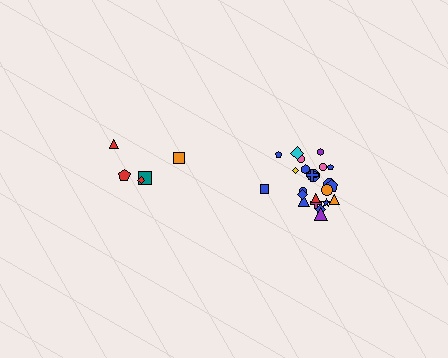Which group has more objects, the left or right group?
The right group.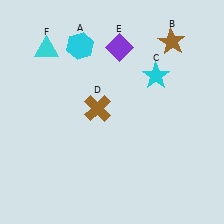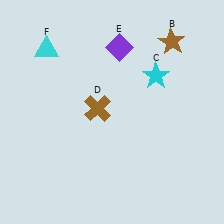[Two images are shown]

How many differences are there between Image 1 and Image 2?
There is 1 difference between the two images.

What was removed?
The cyan hexagon (A) was removed in Image 2.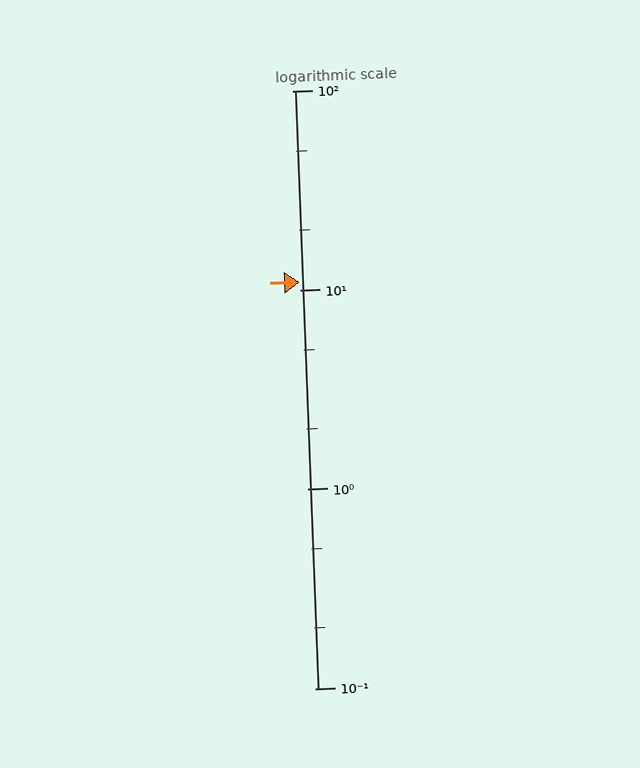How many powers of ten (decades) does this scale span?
The scale spans 3 decades, from 0.1 to 100.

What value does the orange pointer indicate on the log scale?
The pointer indicates approximately 11.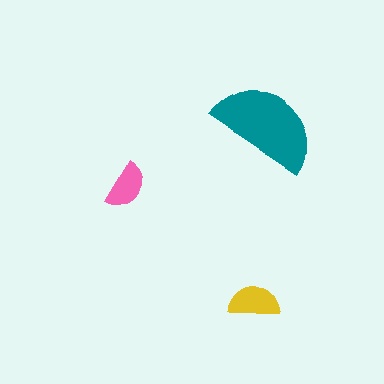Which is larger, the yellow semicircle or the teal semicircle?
The teal one.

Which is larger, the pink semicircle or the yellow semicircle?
The yellow one.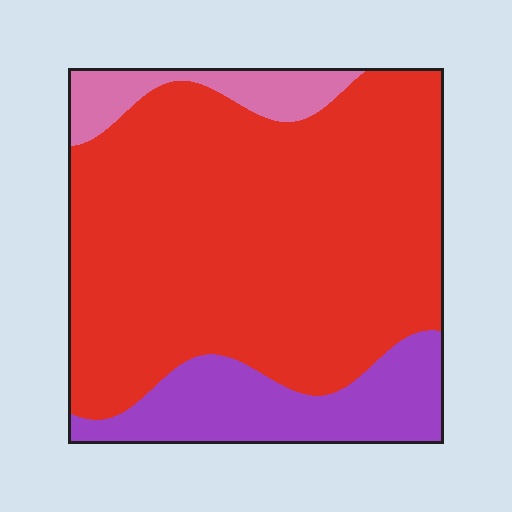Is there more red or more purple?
Red.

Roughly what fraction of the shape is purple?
Purple takes up between a sixth and a third of the shape.